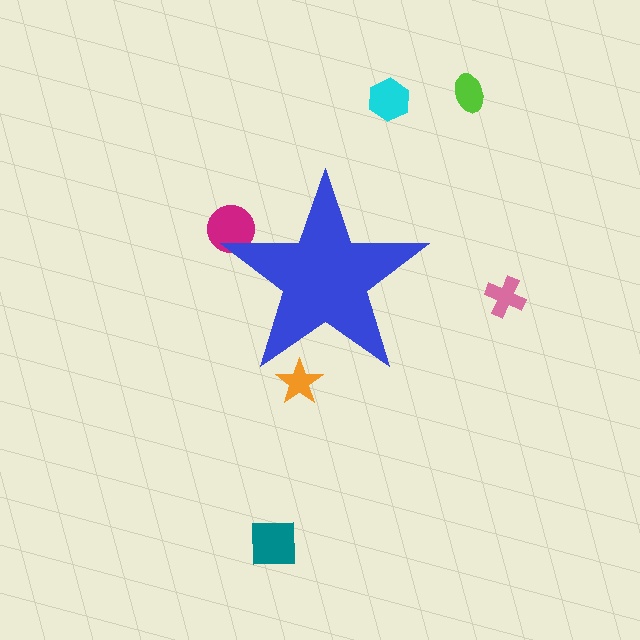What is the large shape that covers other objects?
A blue star.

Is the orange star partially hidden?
Yes, the orange star is partially hidden behind the blue star.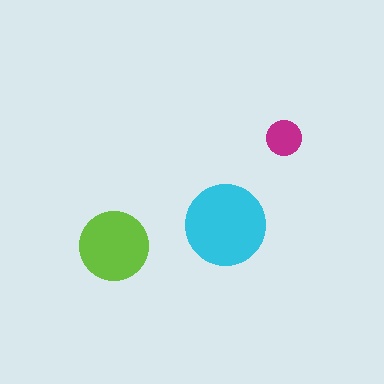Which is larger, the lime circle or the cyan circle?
The cyan one.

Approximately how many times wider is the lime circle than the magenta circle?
About 2 times wider.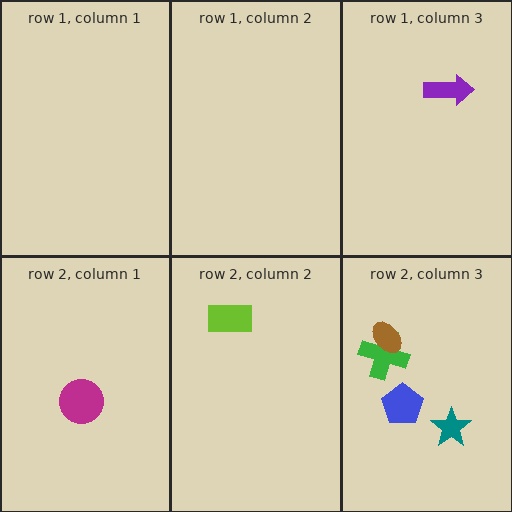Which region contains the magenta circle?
The row 2, column 1 region.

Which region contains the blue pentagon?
The row 2, column 3 region.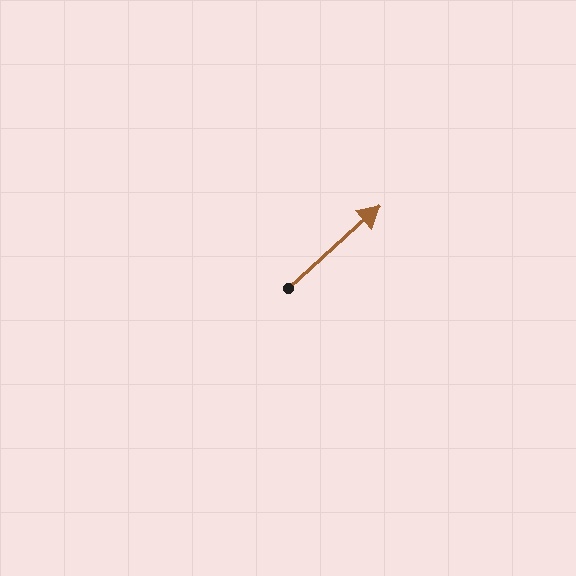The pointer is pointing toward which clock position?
Roughly 2 o'clock.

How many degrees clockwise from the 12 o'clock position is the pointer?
Approximately 48 degrees.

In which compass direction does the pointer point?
Northeast.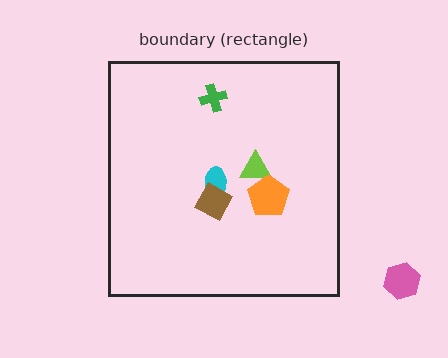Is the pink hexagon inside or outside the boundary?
Outside.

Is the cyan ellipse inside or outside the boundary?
Inside.